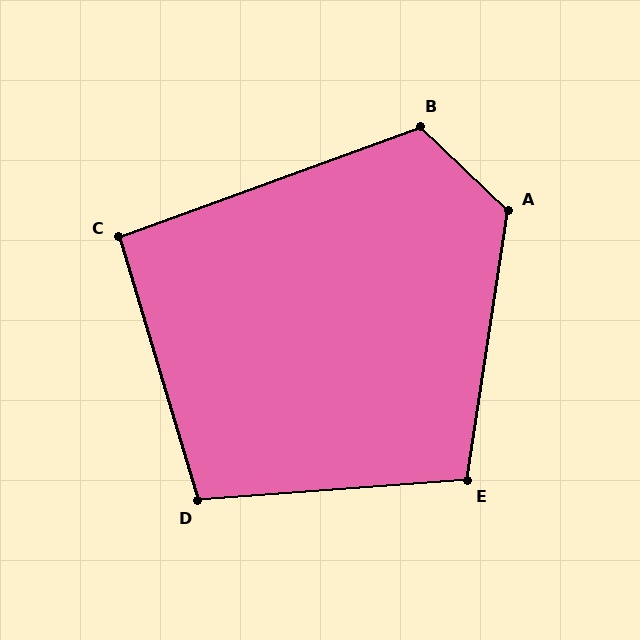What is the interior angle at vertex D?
Approximately 103 degrees (obtuse).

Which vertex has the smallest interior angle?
C, at approximately 93 degrees.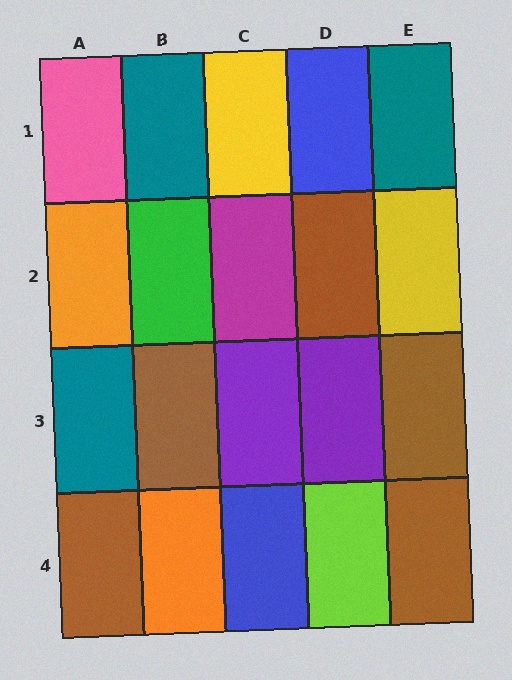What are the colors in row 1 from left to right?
Pink, teal, yellow, blue, teal.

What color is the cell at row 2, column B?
Green.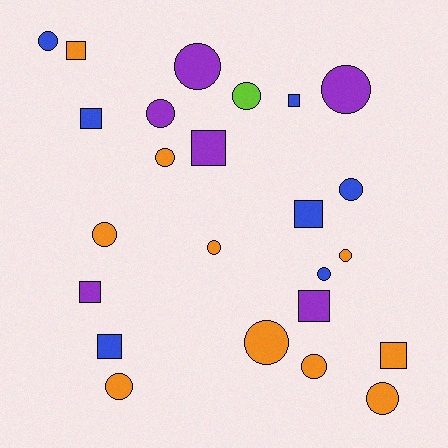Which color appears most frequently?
Orange, with 10 objects.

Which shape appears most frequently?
Circle, with 15 objects.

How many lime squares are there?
There are no lime squares.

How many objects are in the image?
There are 24 objects.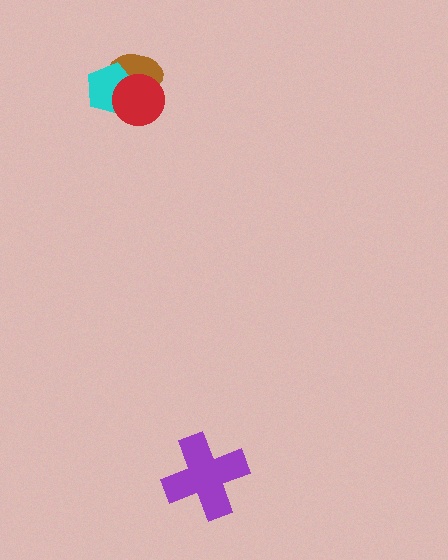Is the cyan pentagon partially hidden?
Yes, it is partially covered by another shape.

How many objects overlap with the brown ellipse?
2 objects overlap with the brown ellipse.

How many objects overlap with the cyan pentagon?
2 objects overlap with the cyan pentagon.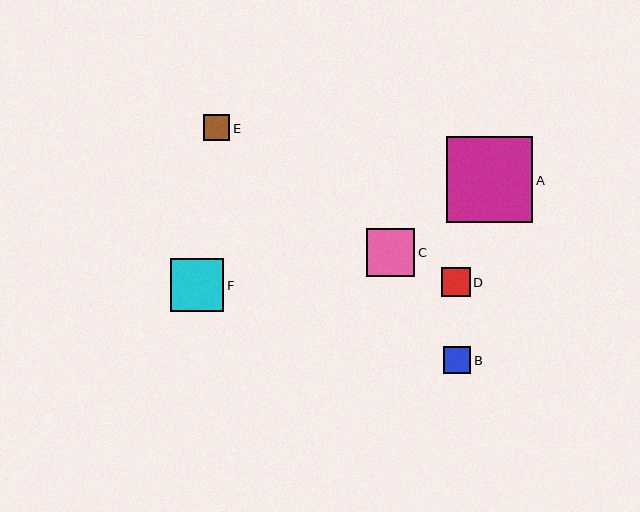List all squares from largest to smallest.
From largest to smallest: A, F, C, D, B, E.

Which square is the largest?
Square A is the largest with a size of approximately 86 pixels.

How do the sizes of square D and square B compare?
Square D and square B are approximately the same size.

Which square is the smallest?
Square E is the smallest with a size of approximately 27 pixels.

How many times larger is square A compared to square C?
Square A is approximately 1.8 times the size of square C.